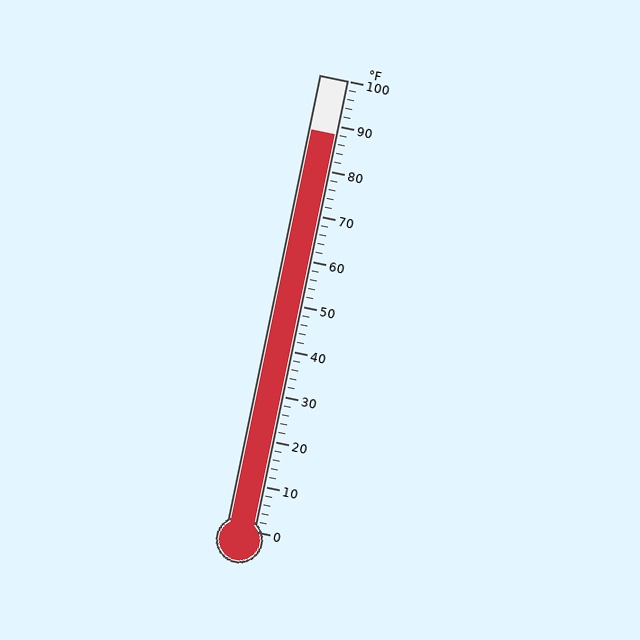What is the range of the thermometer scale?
The thermometer scale ranges from 0°F to 100°F.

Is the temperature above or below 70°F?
The temperature is above 70°F.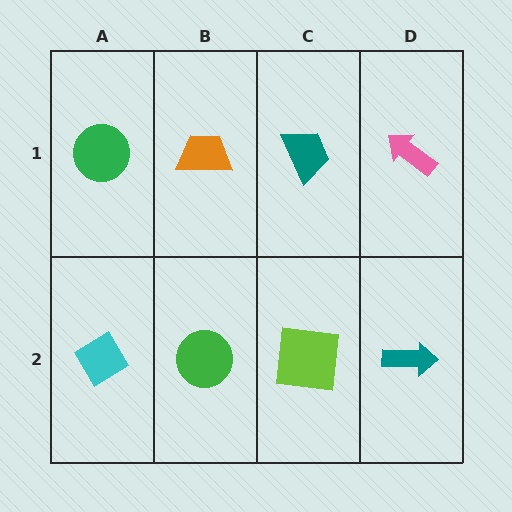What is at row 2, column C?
A lime square.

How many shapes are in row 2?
4 shapes.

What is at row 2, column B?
A green circle.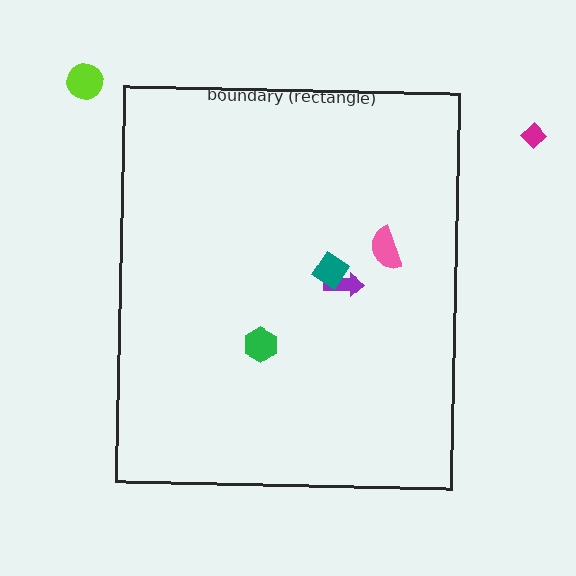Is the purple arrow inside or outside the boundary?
Inside.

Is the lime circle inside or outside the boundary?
Outside.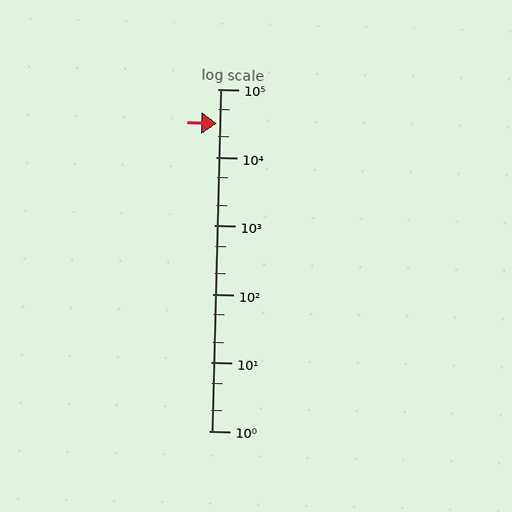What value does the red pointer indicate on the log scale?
The pointer indicates approximately 31000.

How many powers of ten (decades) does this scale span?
The scale spans 5 decades, from 1 to 100000.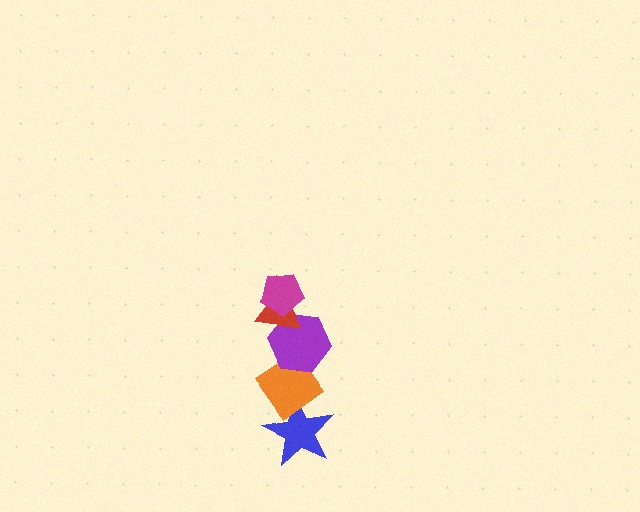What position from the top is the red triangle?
The red triangle is 2nd from the top.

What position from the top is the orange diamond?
The orange diamond is 4th from the top.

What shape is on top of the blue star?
The orange diamond is on top of the blue star.